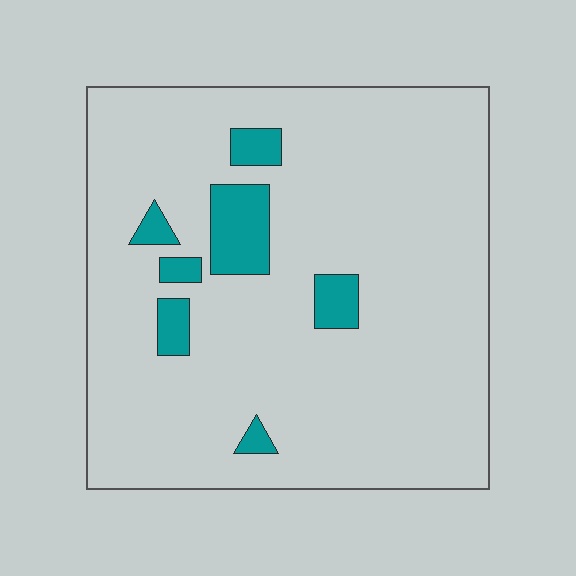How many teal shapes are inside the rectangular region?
7.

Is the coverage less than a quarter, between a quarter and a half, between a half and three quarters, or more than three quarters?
Less than a quarter.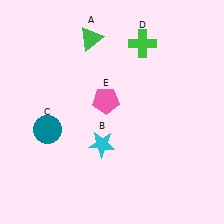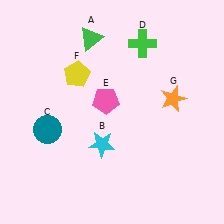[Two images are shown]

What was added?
A yellow pentagon (F), an orange star (G) were added in Image 2.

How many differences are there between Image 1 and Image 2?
There are 2 differences between the two images.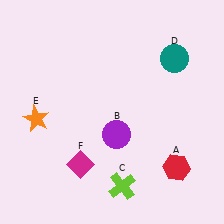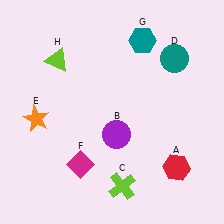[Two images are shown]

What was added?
A teal hexagon (G), a lime triangle (H) were added in Image 2.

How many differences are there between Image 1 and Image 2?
There are 2 differences between the two images.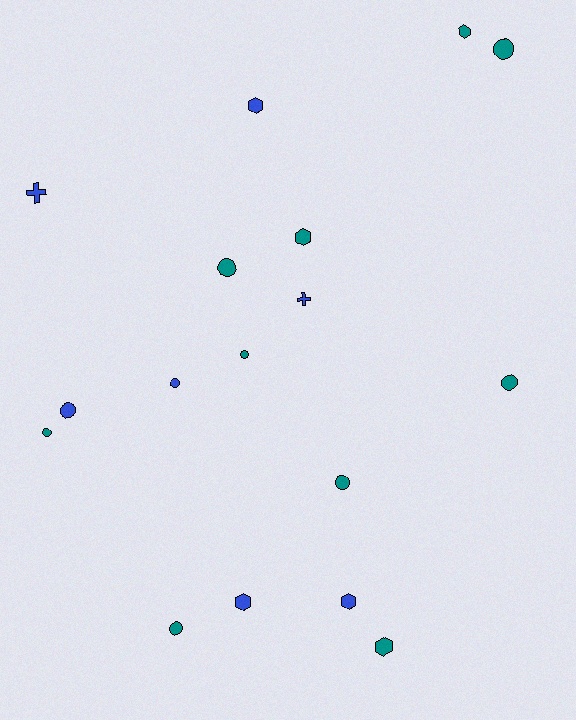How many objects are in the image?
There are 17 objects.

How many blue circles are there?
There are 2 blue circles.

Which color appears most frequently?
Teal, with 10 objects.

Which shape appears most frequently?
Circle, with 9 objects.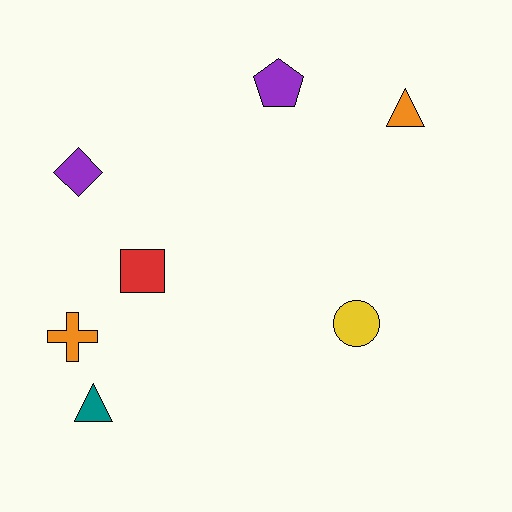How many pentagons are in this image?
There is 1 pentagon.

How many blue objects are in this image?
There are no blue objects.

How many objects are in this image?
There are 7 objects.